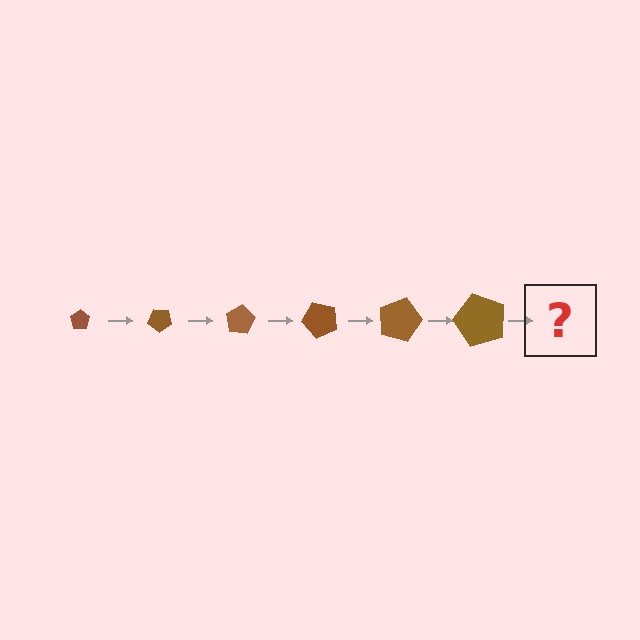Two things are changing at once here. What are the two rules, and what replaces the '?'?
The two rules are that the pentagon grows larger each step and it rotates 40 degrees each step. The '?' should be a pentagon, larger than the previous one and rotated 240 degrees from the start.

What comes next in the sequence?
The next element should be a pentagon, larger than the previous one and rotated 240 degrees from the start.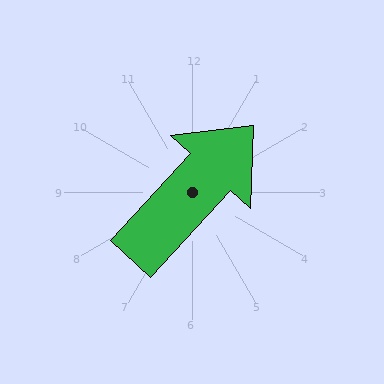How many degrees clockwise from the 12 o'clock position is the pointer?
Approximately 43 degrees.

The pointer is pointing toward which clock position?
Roughly 1 o'clock.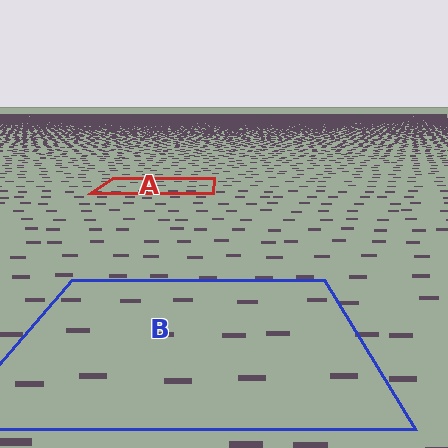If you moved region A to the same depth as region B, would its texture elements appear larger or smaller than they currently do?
They would appear larger. At a closer depth, the same texture elements are projected at a bigger on-screen size.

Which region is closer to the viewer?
Region B is closer. The texture elements there are larger and more spread out.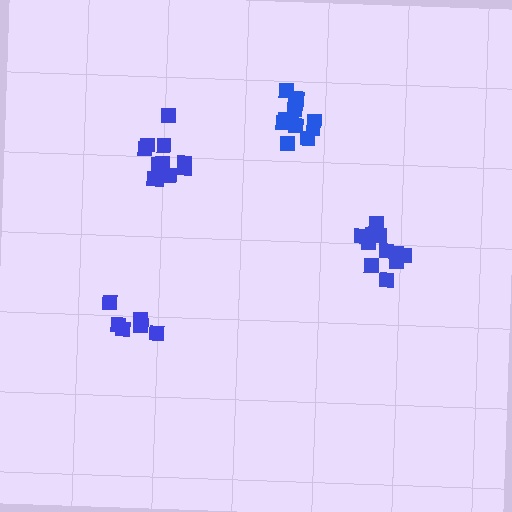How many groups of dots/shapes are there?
There are 4 groups.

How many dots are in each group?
Group 1: 6 dots, Group 2: 12 dots, Group 3: 12 dots, Group 4: 11 dots (41 total).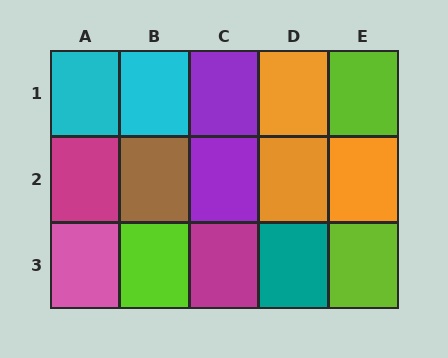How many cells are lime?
3 cells are lime.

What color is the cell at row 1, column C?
Purple.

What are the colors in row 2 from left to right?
Magenta, brown, purple, orange, orange.